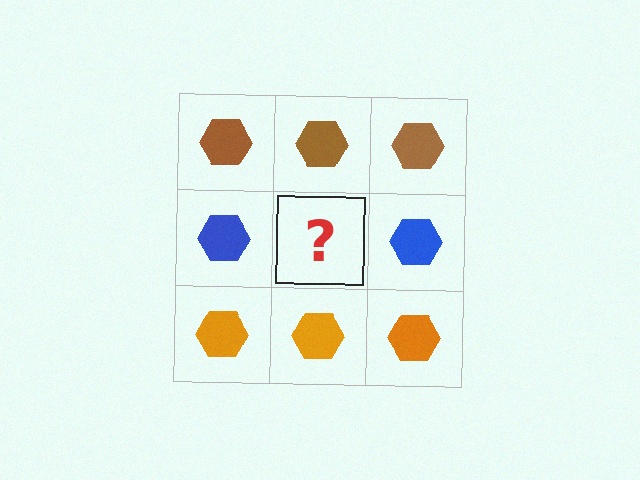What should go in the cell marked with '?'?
The missing cell should contain a blue hexagon.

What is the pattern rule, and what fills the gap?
The rule is that each row has a consistent color. The gap should be filled with a blue hexagon.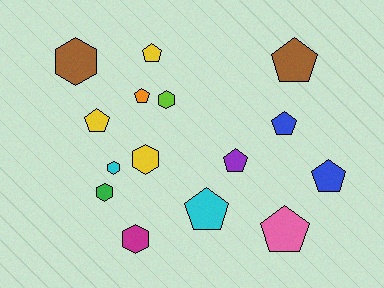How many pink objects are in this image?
There is 1 pink object.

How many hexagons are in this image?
There are 6 hexagons.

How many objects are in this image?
There are 15 objects.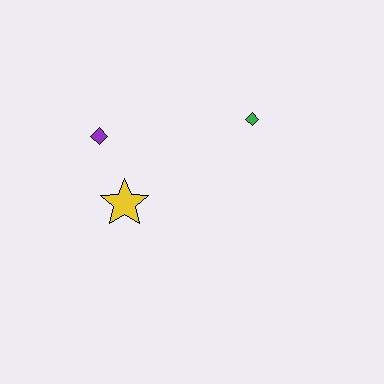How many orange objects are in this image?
There are no orange objects.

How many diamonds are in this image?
There are 2 diamonds.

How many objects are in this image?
There are 3 objects.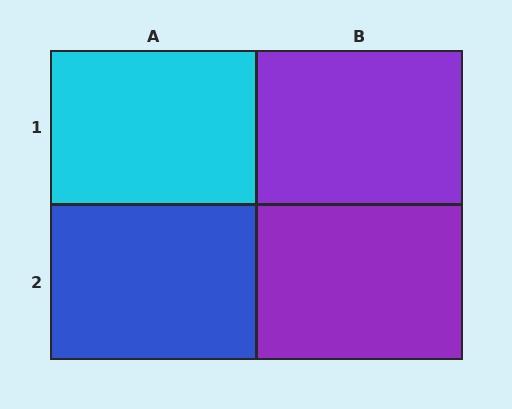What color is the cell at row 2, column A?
Blue.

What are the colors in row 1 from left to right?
Cyan, purple.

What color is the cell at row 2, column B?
Purple.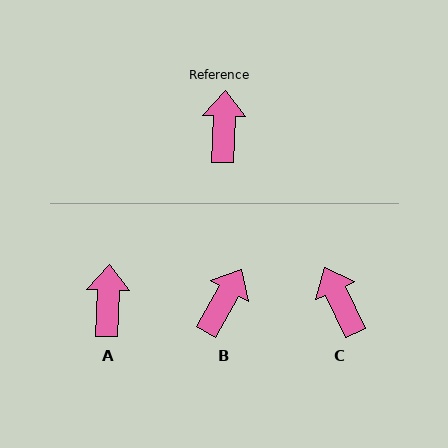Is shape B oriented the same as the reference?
No, it is off by about 28 degrees.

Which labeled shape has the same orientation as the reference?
A.